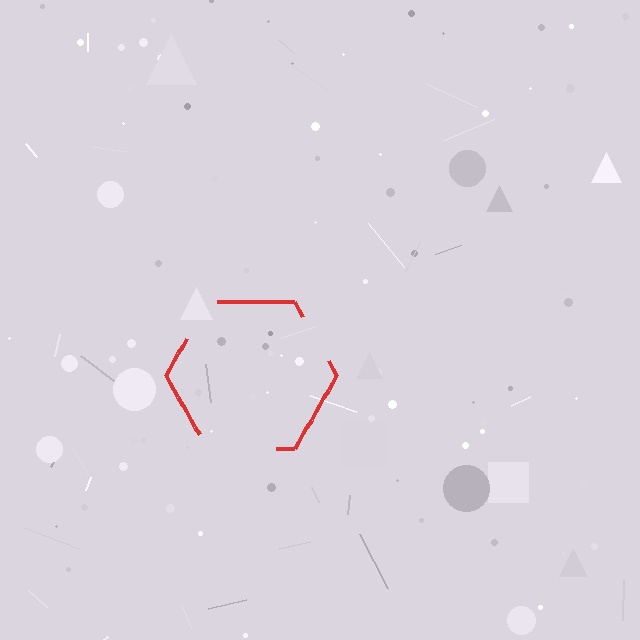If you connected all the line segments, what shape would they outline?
They would outline a hexagon.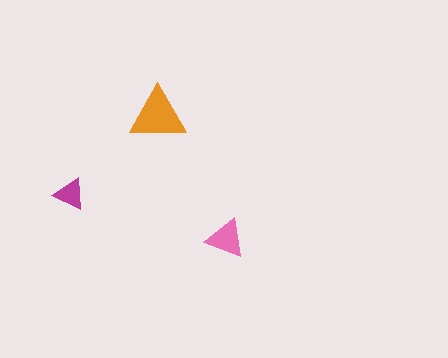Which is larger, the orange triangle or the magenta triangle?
The orange one.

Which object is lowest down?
The pink triangle is bottommost.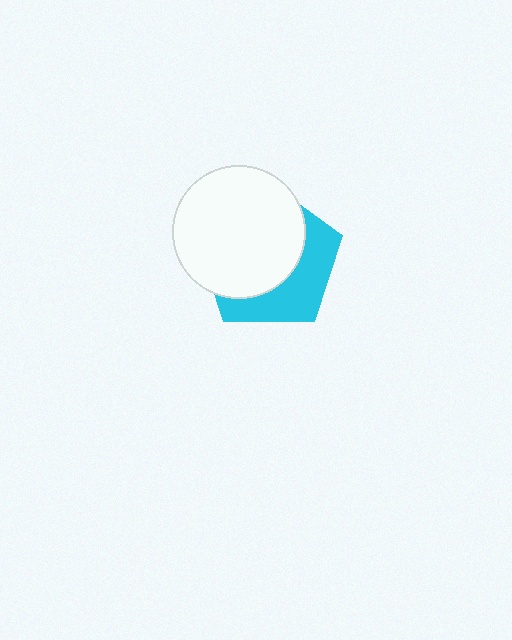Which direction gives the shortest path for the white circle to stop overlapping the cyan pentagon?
Moving toward the upper-left gives the shortest separation.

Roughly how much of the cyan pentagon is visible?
A small part of it is visible (roughly 38%).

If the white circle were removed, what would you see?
You would see the complete cyan pentagon.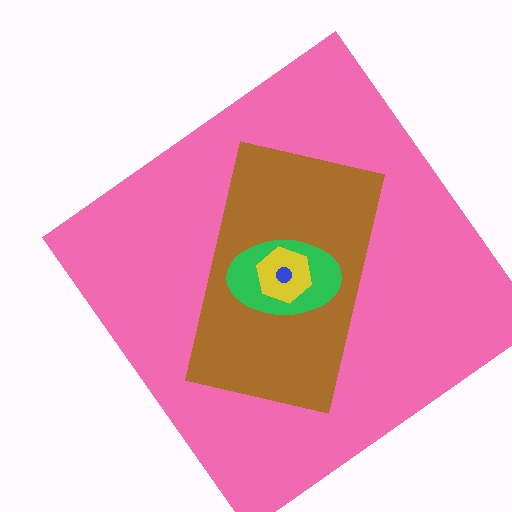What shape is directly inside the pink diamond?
The brown rectangle.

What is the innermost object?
The blue circle.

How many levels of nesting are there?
5.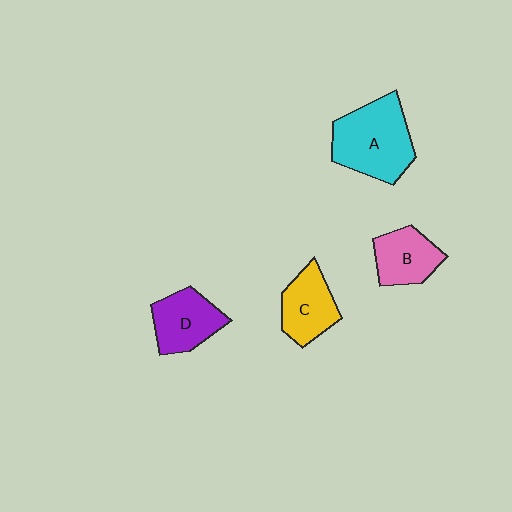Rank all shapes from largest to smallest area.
From largest to smallest: A (cyan), D (purple), C (yellow), B (pink).